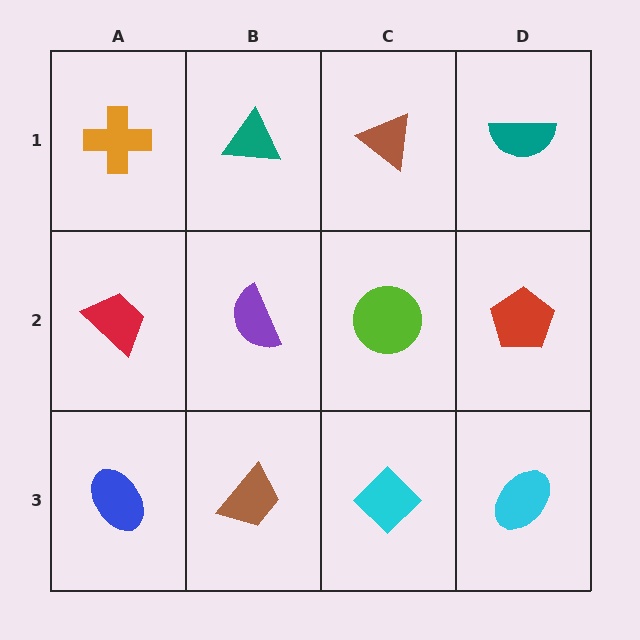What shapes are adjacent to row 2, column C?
A brown triangle (row 1, column C), a cyan diamond (row 3, column C), a purple semicircle (row 2, column B), a red pentagon (row 2, column D).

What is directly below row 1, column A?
A red trapezoid.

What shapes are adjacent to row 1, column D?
A red pentagon (row 2, column D), a brown triangle (row 1, column C).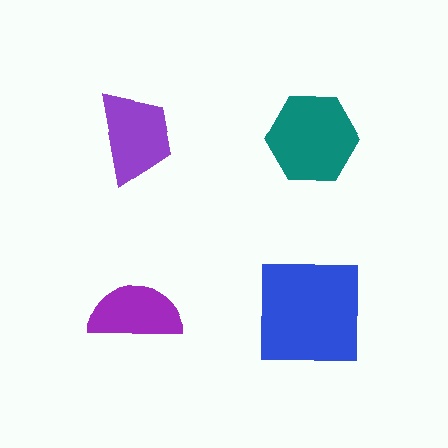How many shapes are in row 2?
2 shapes.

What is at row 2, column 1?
A purple semicircle.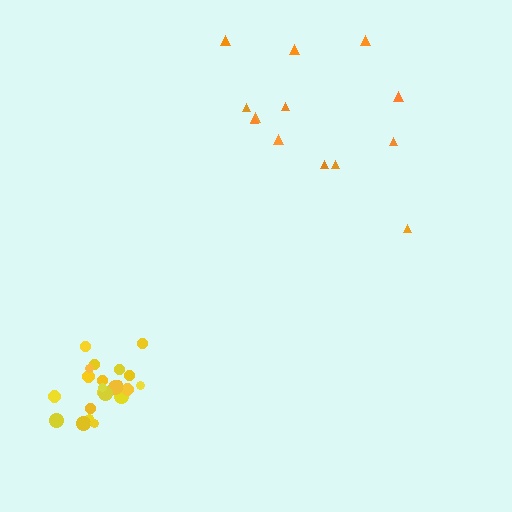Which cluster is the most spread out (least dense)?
Orange.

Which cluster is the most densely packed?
Yellow.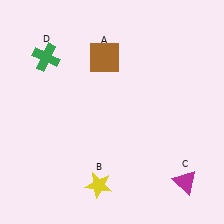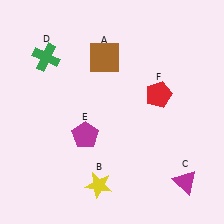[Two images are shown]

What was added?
A magenta pentagon (E), a red pentagon (F) were added in Image 2.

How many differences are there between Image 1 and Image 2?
There are 2 differences between the two images.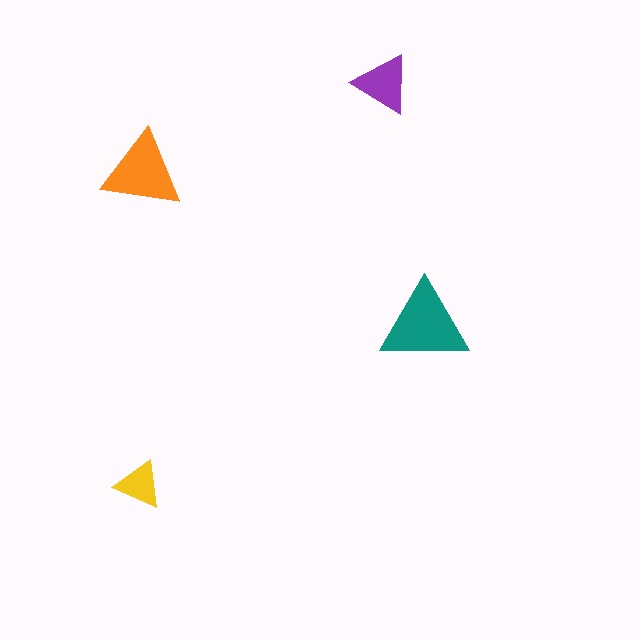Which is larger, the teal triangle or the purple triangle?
The teal one.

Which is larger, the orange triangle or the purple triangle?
The orange one.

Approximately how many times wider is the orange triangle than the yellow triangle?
About 1.5 times wider.